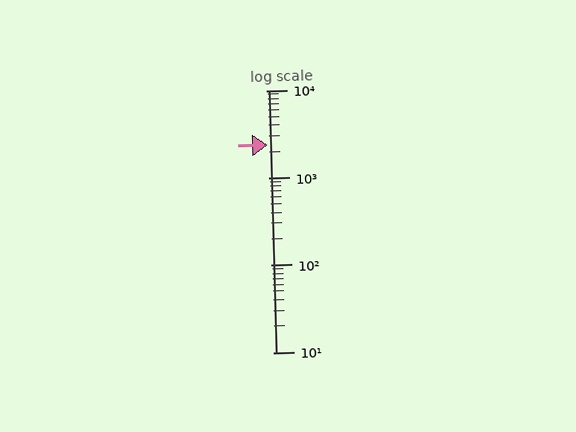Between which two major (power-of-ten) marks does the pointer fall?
The pointer is between 1000 and 10000.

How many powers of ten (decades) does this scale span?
The scale spans 3 decades, from 10 to 10000.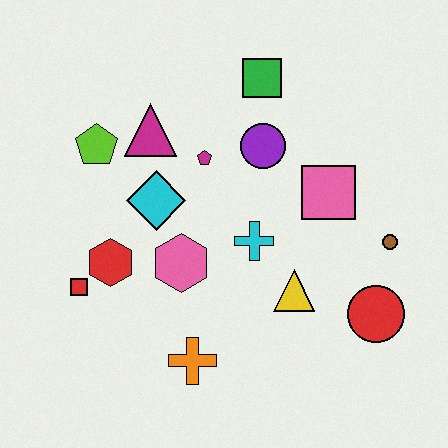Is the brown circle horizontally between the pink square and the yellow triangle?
No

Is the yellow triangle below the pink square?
Yes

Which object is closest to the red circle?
The brown circle is closest to the red circle.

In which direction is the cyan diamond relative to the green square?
The cyan diamond is below the green square.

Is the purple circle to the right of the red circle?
No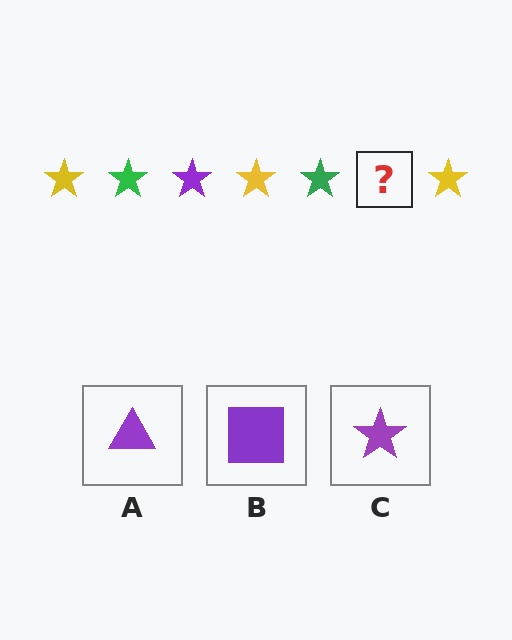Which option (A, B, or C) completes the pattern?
C.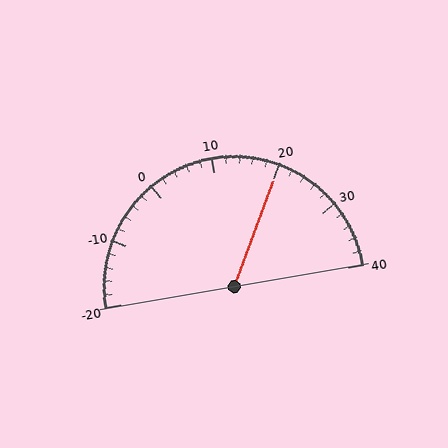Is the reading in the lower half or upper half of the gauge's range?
The reading is in the upper half of the range (-20 to 40).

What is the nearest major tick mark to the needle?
The nearest major tick mark is 20.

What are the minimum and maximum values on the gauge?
The gauge ranges from -20 to 40.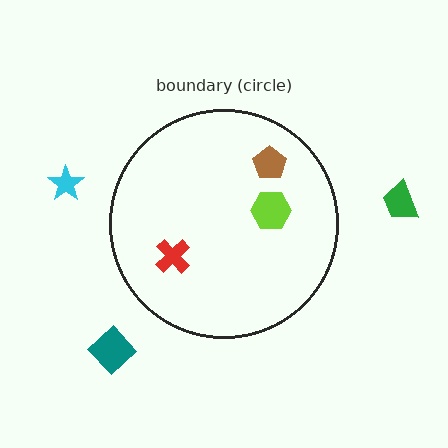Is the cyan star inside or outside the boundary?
Outside.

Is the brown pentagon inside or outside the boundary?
Inside.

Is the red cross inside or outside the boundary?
Inside.